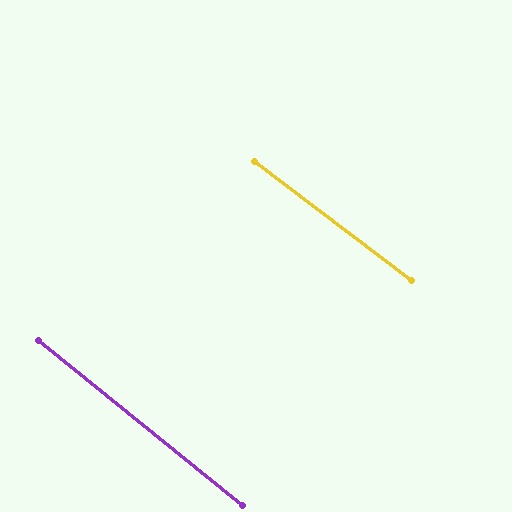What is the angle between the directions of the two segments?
Approximately 2 degrees.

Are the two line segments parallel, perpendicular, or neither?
Parallel — their directions differ by only 1.6°.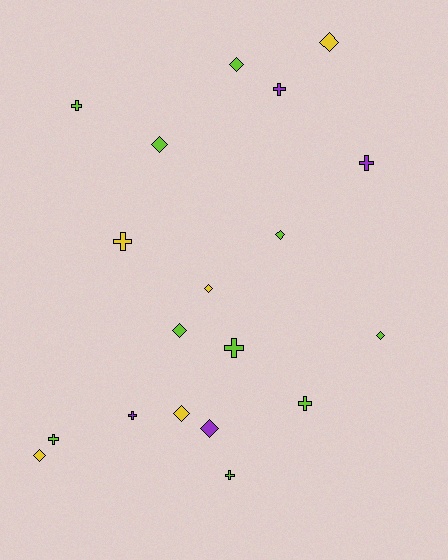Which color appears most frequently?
Lime, with 10 objects.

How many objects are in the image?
There are 19 objects.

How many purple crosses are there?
There are 3 purple crosses.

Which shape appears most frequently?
Diamond, with 10 objects.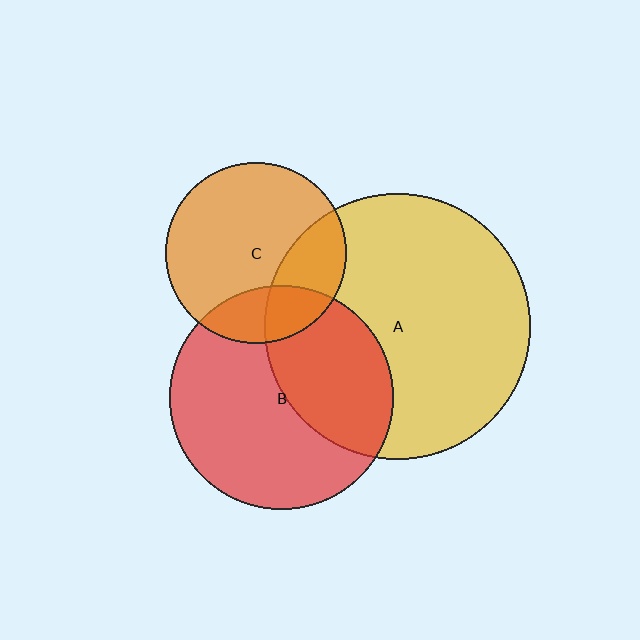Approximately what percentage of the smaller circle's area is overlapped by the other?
Approximately 40%.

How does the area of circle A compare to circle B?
Approximately 1.4 times.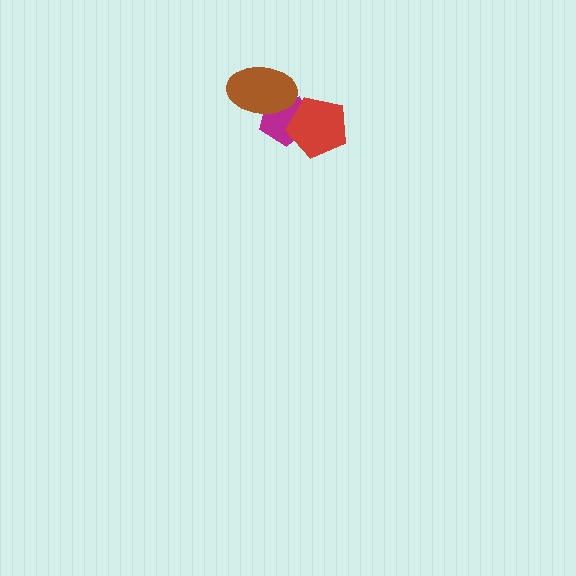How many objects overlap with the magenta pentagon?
2 objects overlap with the magenta pentagon.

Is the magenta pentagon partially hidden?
Yes, it is partially covered by another shape.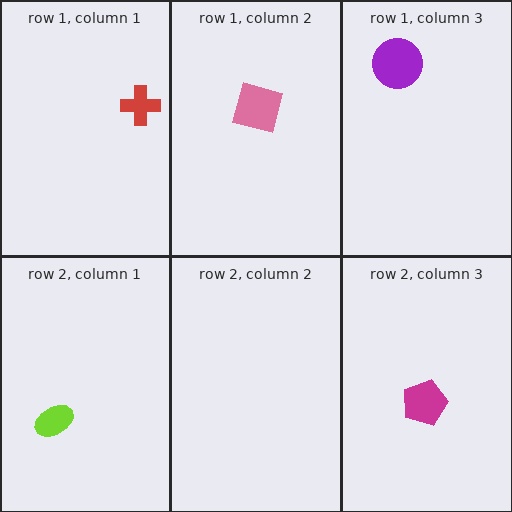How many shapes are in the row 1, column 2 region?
1.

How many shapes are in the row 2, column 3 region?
1.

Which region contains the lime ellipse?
The row 2, column 1 region.